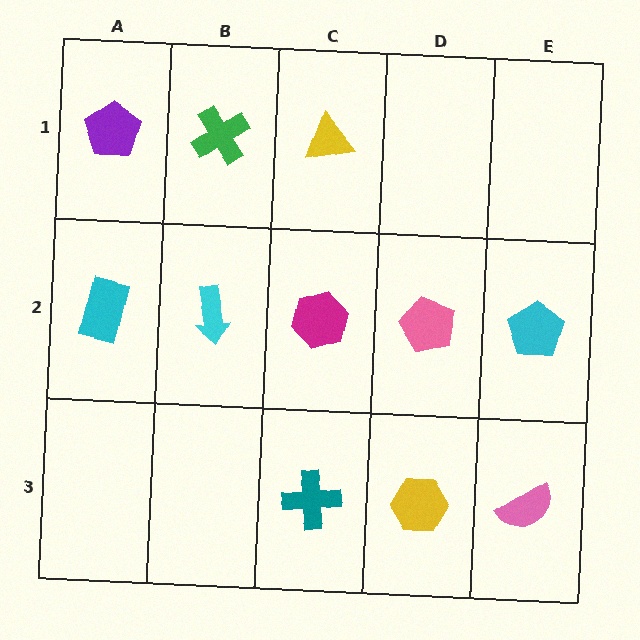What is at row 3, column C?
A teal cross.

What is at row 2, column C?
A magenta hexagon.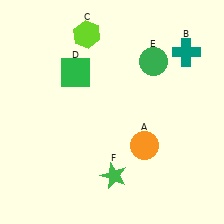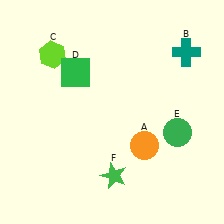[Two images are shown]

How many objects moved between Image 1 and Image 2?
2 objects moved between the two images.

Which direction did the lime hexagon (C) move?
The lime hexagon (C) moved left.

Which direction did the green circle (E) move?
The green circle (E) moved down.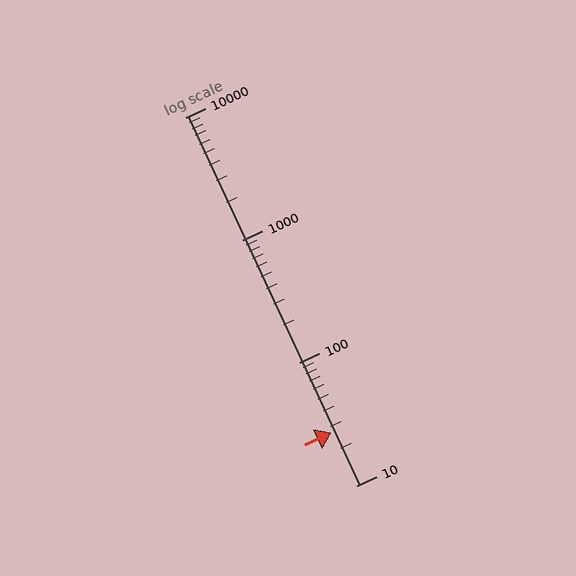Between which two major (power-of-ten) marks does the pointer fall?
The pointer is between 10 and 100.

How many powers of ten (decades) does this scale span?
The scale spans 3 decades, from 10 to 10000.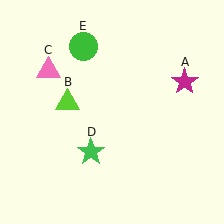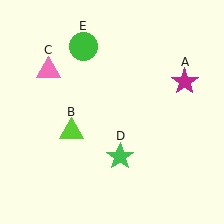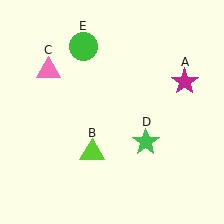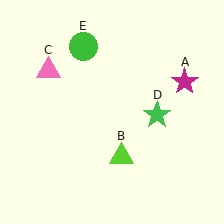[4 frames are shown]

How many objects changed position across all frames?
2 objects changed position: lime triangle (object B), green star (object D).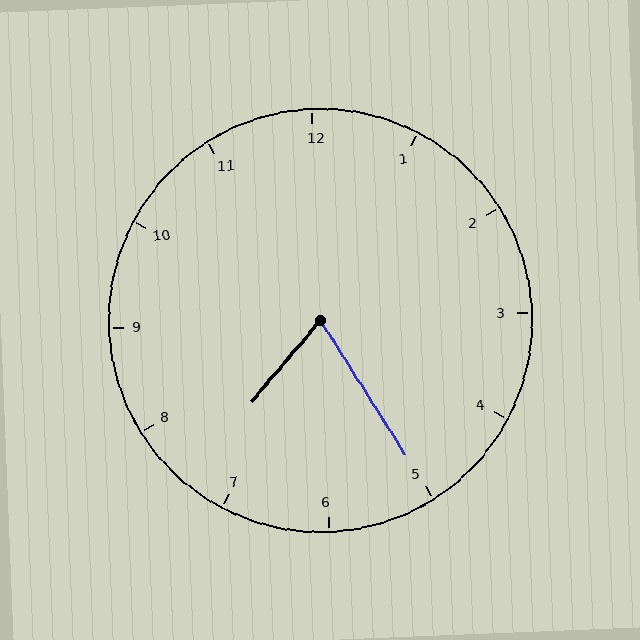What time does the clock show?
7:25.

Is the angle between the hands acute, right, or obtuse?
It is acute.